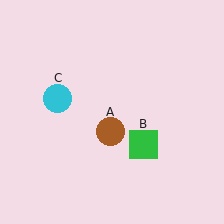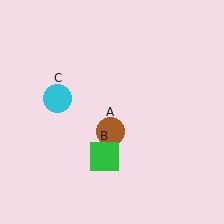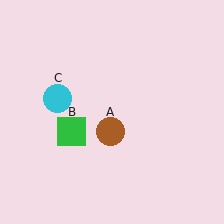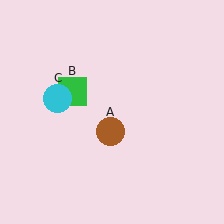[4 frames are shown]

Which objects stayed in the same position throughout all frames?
Brown circle (object A) and cyan circle (object C) remained stationary.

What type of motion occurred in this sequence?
The green square (object B) rotated clockwise around the center of the scene.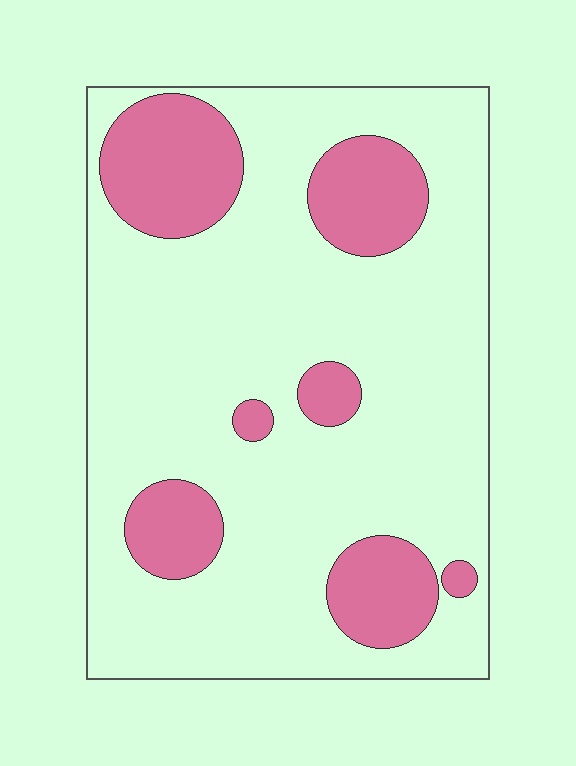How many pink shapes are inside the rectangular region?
7.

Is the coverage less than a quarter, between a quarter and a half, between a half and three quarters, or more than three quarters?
Less than a quarter.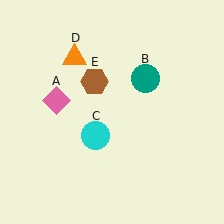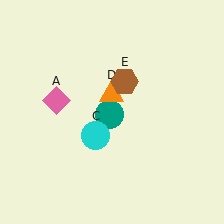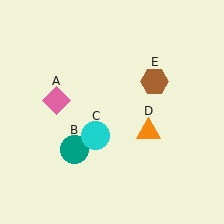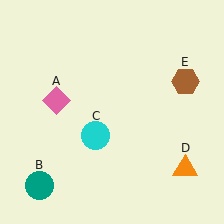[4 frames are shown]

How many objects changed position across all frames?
3 objects changed position: teal circle (object B), orange triangle (object D), brown hexagon (object E).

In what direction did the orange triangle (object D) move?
The orange triangle (object D) moved down and to the right.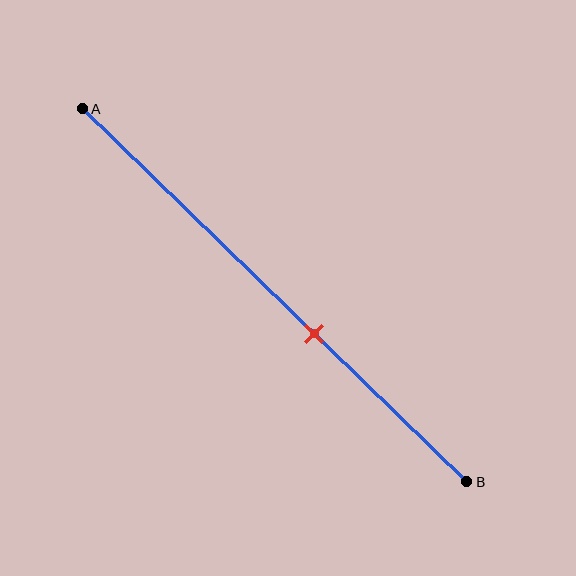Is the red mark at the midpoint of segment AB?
No, the mark is at about 60% from A, not at the 50% midpoint.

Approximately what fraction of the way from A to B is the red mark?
The red mark is approximately 60% of the way from A to B.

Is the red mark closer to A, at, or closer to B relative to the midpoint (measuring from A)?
The red mark is closer to point B than the midpoint of segment AB.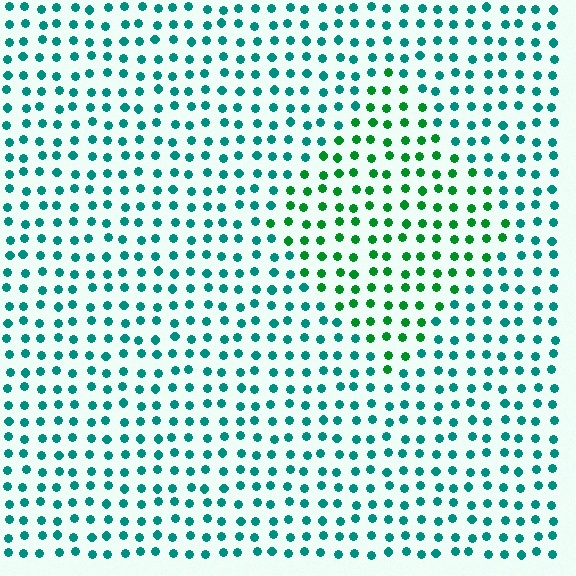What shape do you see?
I see a diamond.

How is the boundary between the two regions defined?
The boundary is defined purely by a slight shift in hue (about 39 degrees). Spacing, size, and orientation are identical on both sides.